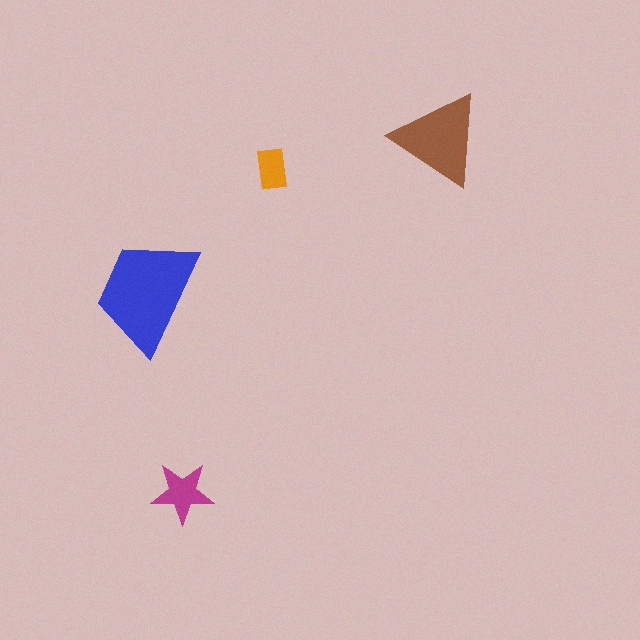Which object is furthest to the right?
The brown triangle is rightmost.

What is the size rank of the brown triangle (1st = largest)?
2nd.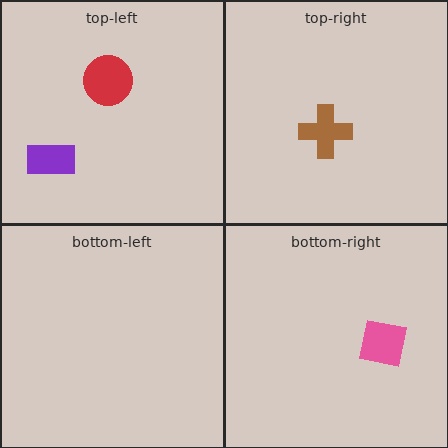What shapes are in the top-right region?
The brown cross.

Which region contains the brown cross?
The top-right region.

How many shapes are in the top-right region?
1.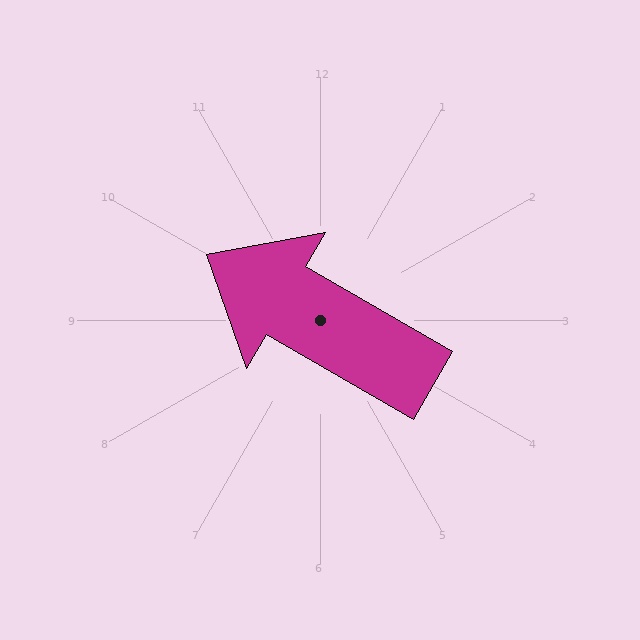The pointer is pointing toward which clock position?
Roughly 10 o'clock.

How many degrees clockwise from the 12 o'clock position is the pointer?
Approximately 300 degrees.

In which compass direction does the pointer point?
Northwest.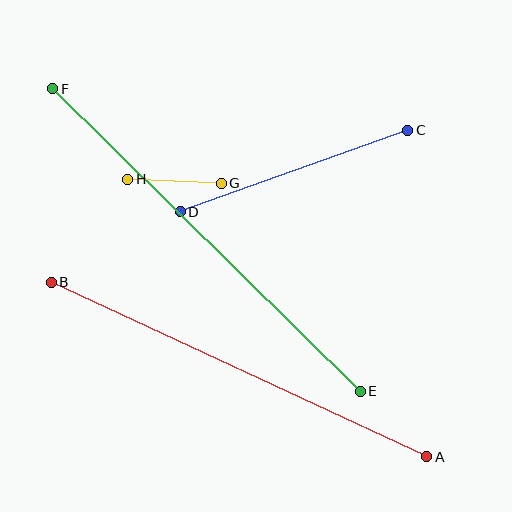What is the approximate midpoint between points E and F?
The midpoint is at approximately (207, 240) pixels.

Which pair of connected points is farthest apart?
Points E and F are farthest apart.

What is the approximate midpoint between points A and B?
The midpoint is at approximately (239, 370) pixels.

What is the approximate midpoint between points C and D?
The midpoint is at approximately (294, 171) pixels.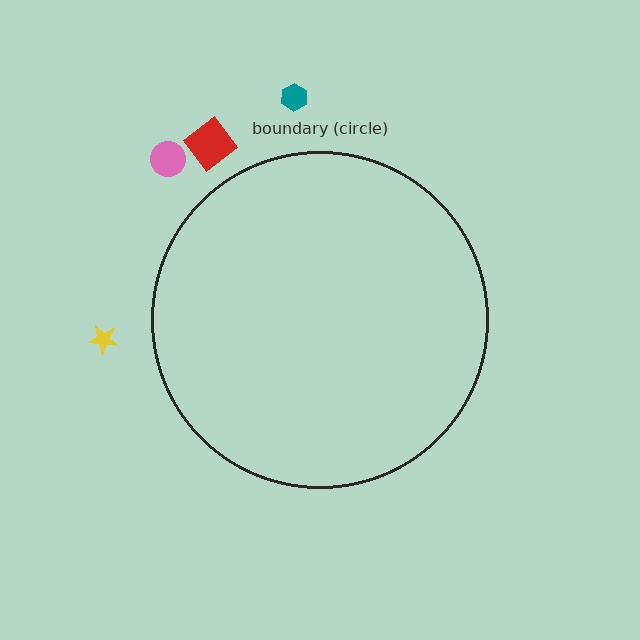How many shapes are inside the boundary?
0 inside, 4 outside.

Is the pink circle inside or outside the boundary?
Outside.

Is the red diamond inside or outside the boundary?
Outside.